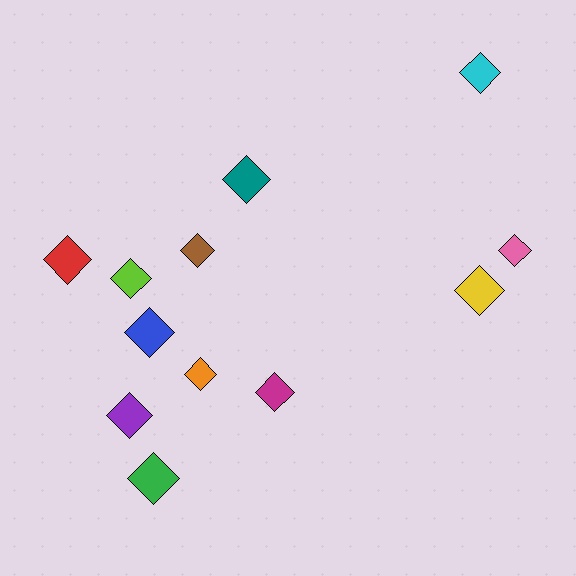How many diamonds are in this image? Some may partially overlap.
There are 12 diamonds.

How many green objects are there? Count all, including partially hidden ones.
There is 1 green object.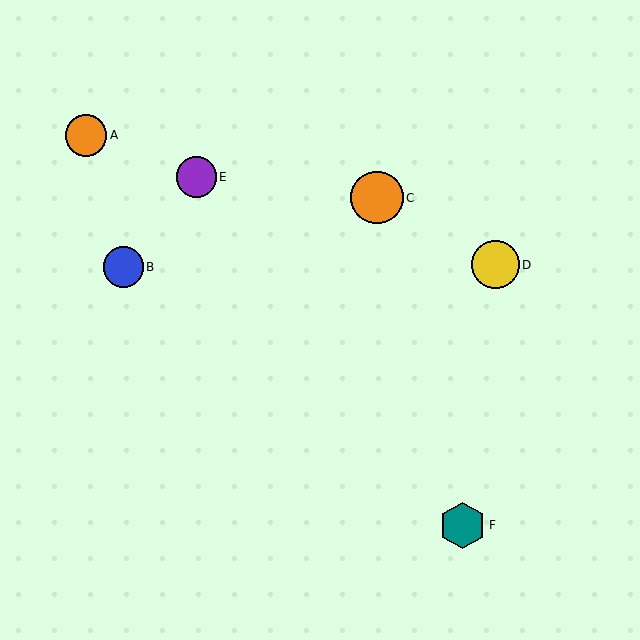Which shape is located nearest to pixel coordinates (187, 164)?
The purple circle (labeled E) at (196, 177) is nearest to that location.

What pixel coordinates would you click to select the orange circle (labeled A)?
Click at (86, 135) to select the orange circle A.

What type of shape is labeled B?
Shape B is a blue circle.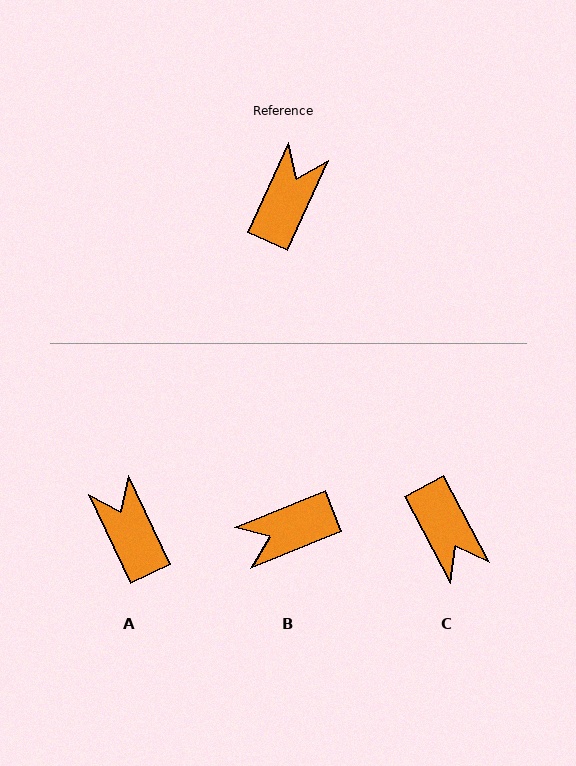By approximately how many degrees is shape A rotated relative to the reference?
Approximately 50 degrees counter-clockwise.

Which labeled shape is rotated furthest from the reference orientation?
B, about 136 degrees away.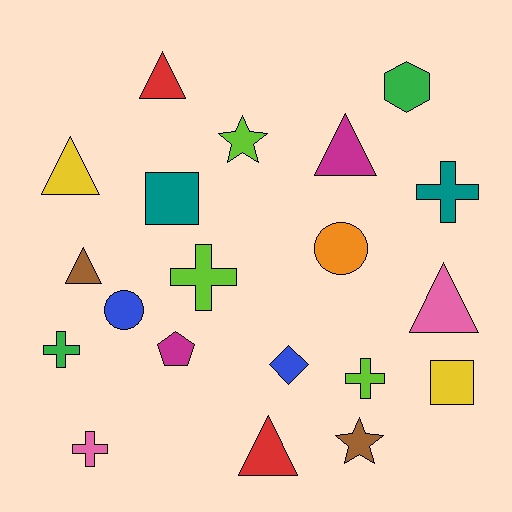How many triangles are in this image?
There are 6 triangles.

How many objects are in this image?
There are 20 objects.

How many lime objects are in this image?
There are 3 lime objects.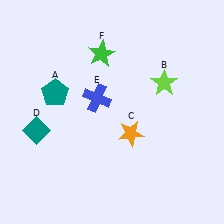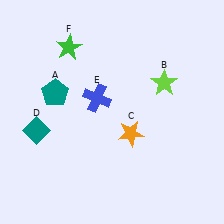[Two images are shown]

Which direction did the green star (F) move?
The green star (F) moved left.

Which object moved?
The green star (F) moved left.